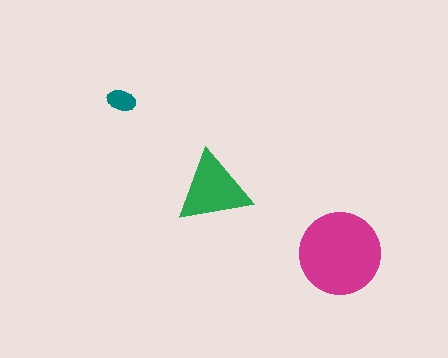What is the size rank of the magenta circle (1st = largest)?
1st.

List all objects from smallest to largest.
The teal ellipse, the green triangle, the magenta circle.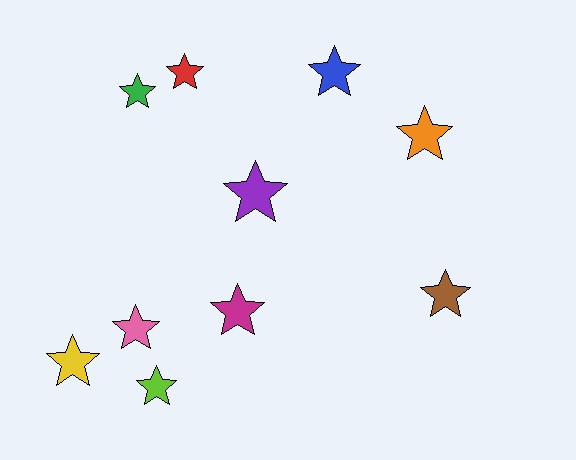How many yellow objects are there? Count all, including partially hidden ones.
There is 1 yellow object.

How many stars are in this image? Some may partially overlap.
There are 10 stars.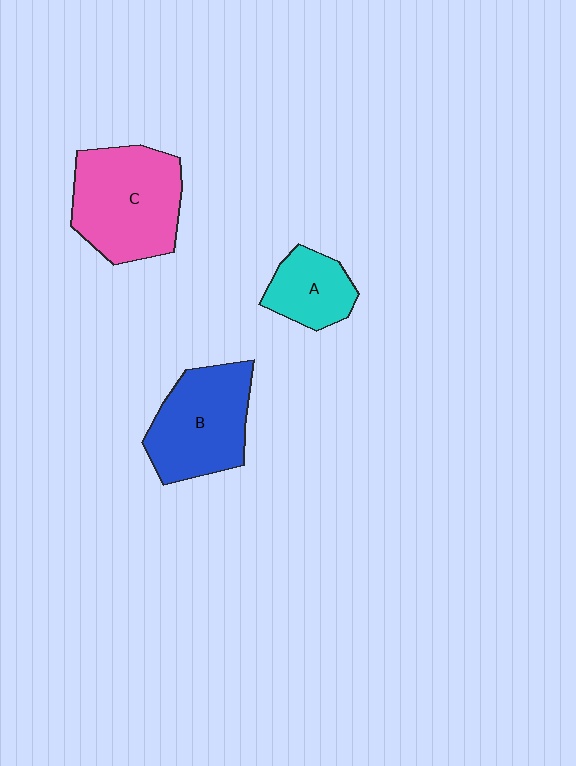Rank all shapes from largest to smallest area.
From largest to smallest: C (pink), B (blue), A (cyan).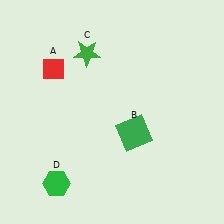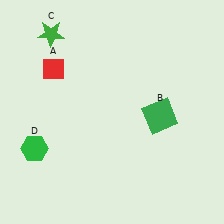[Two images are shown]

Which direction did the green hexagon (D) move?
The green hexagon (D) moved up.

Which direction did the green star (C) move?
The green star (C) moved left.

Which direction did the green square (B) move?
The green square (B) moved right.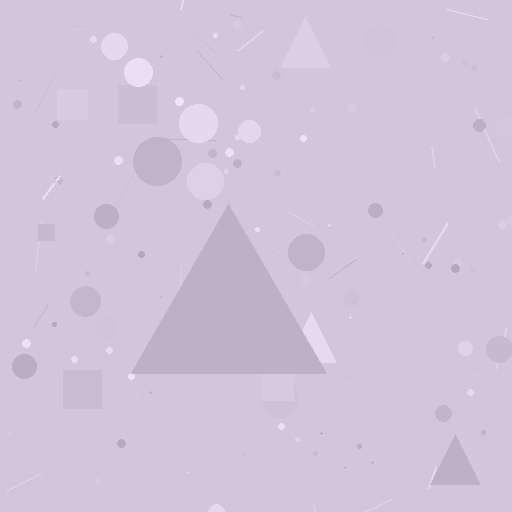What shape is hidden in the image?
A triangle is hidden in the image.